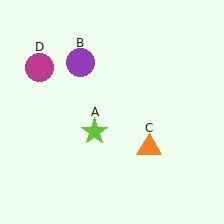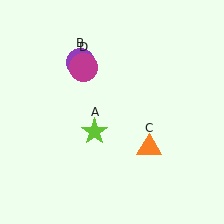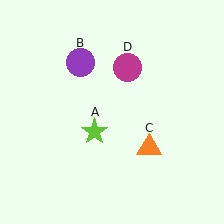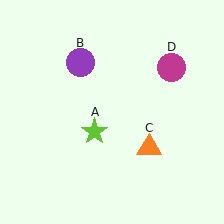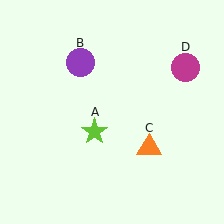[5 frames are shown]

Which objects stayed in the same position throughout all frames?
Lime star (object A) and purple circle (object B) and orange triangle (object C) remained stationary.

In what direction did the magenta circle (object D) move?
The magenta circle (object D) moved right.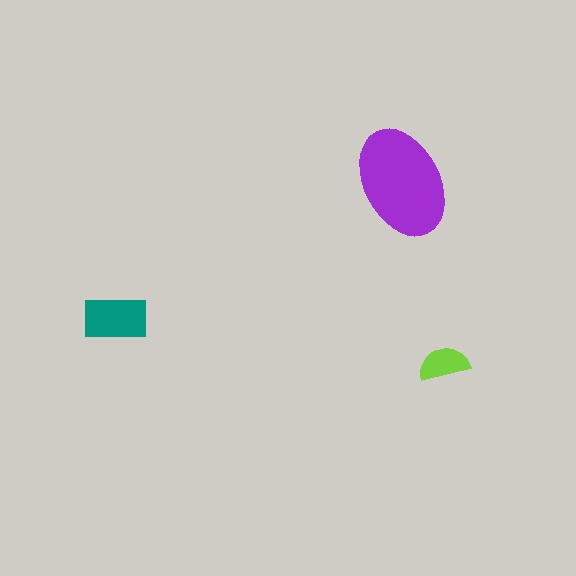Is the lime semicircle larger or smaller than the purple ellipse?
Smaller.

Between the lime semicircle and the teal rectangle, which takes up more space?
The teal rectangle.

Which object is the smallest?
The lime semicircle.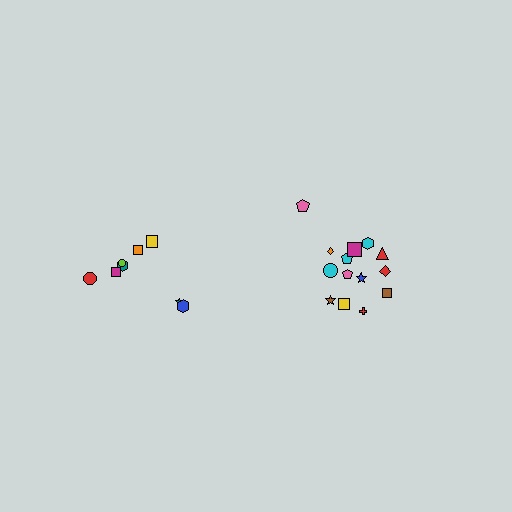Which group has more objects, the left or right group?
The right group.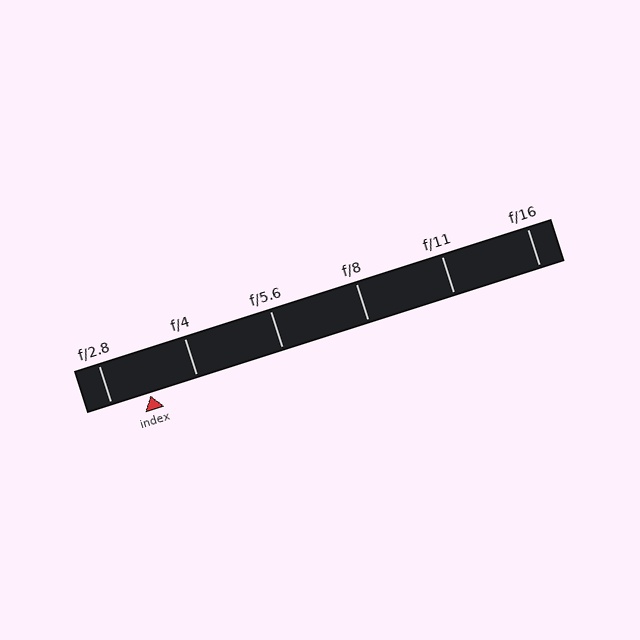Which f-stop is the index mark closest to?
The index mark is closest to f/2.8.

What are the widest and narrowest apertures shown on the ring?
The widest aperture shown is f/2.8 and the narrowest is f/16.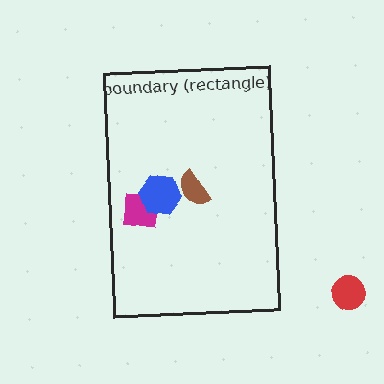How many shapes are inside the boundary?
3 inside, 1 outside.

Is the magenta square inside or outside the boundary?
Inside.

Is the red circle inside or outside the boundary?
Outside.